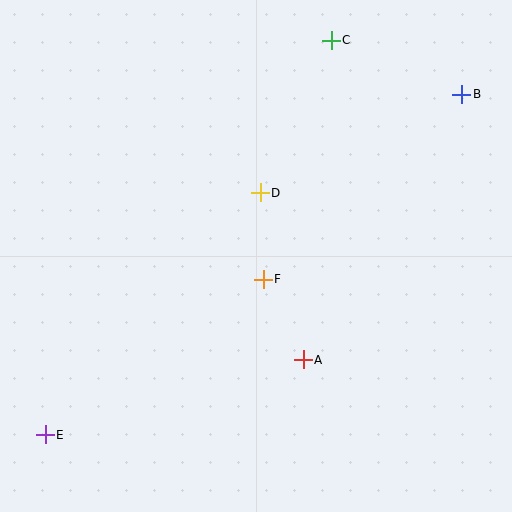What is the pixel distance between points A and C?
The distance between A and C is 321 pixels.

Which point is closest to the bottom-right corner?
Point A is closest to the bottom-right corner.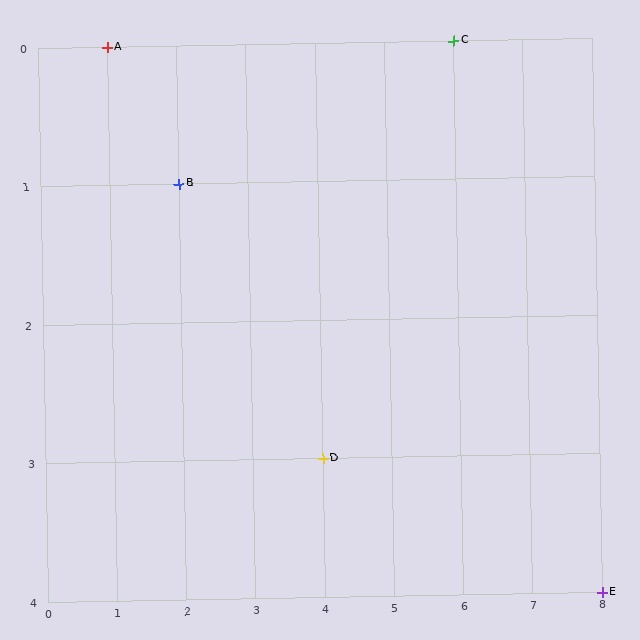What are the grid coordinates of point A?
Point A is at grid coordinates (1, 0).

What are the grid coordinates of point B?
Point B is at grid coordinates (2, 1).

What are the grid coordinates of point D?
Point D is at grid coordinates (4, 3).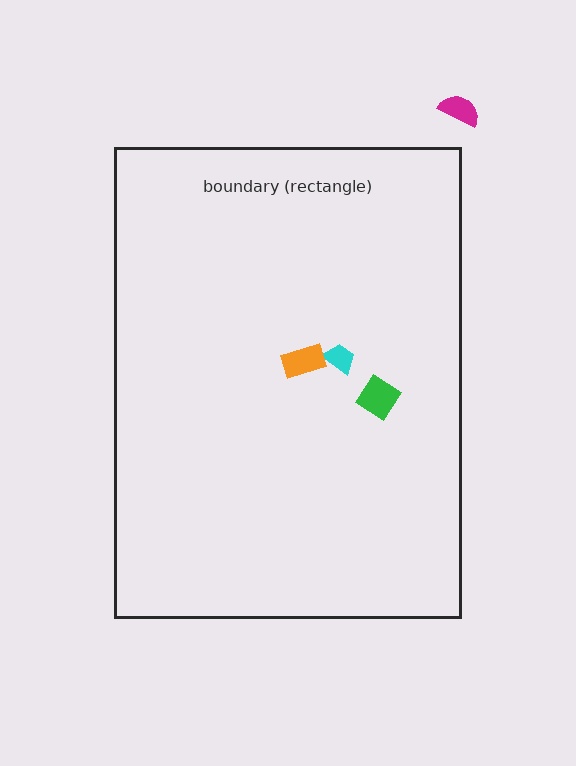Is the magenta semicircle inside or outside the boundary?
Outside.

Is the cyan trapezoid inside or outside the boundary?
Inside.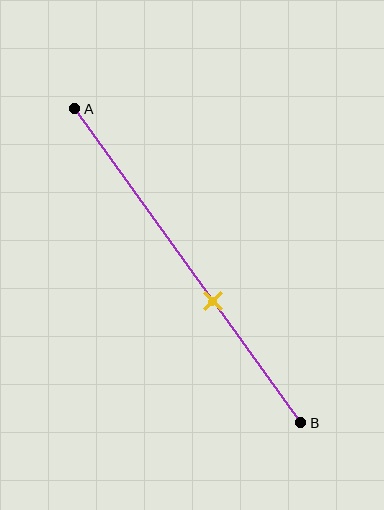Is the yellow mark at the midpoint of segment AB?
No, the mark is at about 60% from A, not at the 50% midpoint.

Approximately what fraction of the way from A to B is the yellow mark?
The yellow mark is approximately 60% of the way from A to B.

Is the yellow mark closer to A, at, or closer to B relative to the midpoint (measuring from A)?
The yellow mark is closer to point B than the midpoint of segment AB.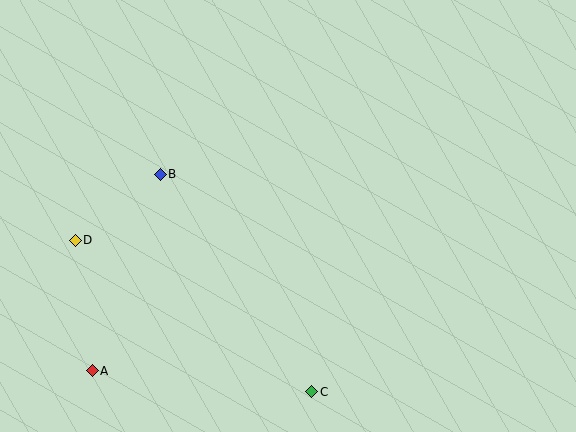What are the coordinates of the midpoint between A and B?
The midpoint between A and B is at (126, 273).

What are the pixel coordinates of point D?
Point D is at (75, 240).